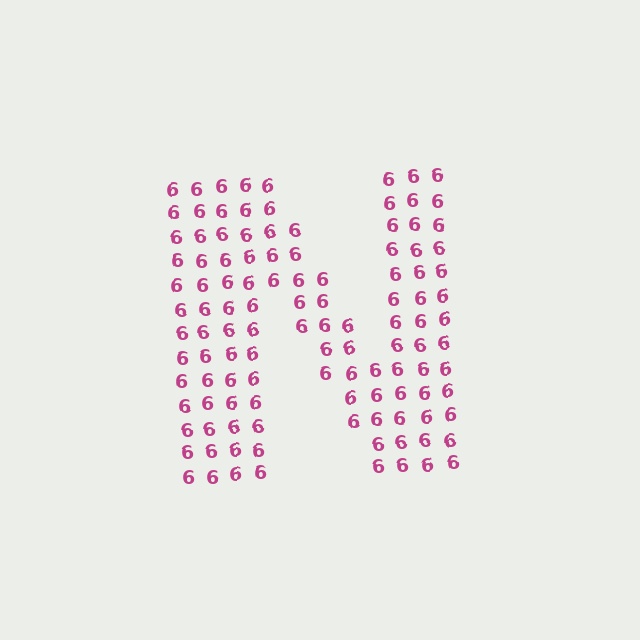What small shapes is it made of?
It is made of small digit 6's.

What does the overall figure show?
The overall figure shows the letter N.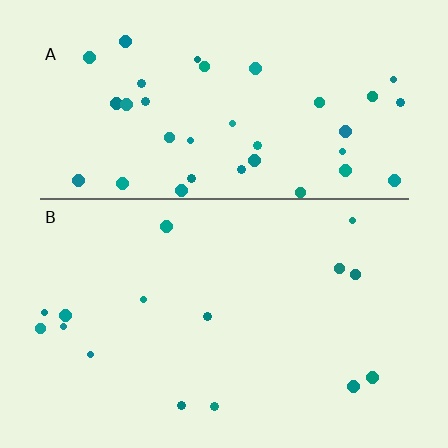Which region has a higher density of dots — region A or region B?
A (the top).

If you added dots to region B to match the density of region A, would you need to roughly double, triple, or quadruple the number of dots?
Approximately double.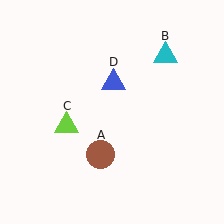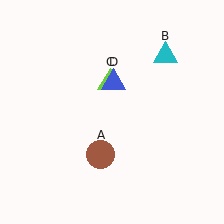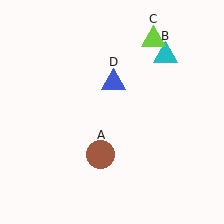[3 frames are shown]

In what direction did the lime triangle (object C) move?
The lime triangle (object C) moved up and to the right.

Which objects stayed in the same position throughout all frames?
Brown circle (object A) and cyan triangle (object B) and blue triangle (object D) remained stationary.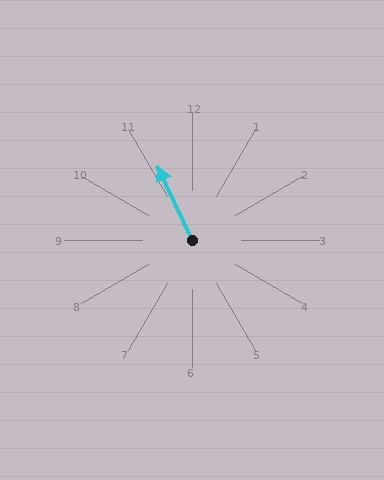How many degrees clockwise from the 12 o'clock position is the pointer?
Approximately 335 degrees.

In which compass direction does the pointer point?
Northwest.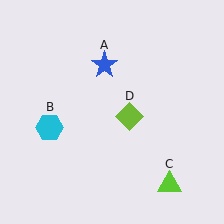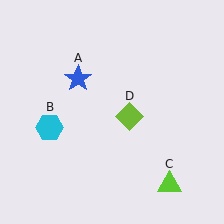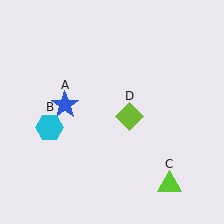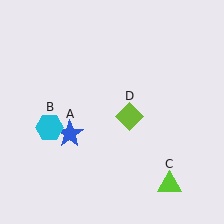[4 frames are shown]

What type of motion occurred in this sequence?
The blue star (object A) rotated counterclockwise around the center of the scene.